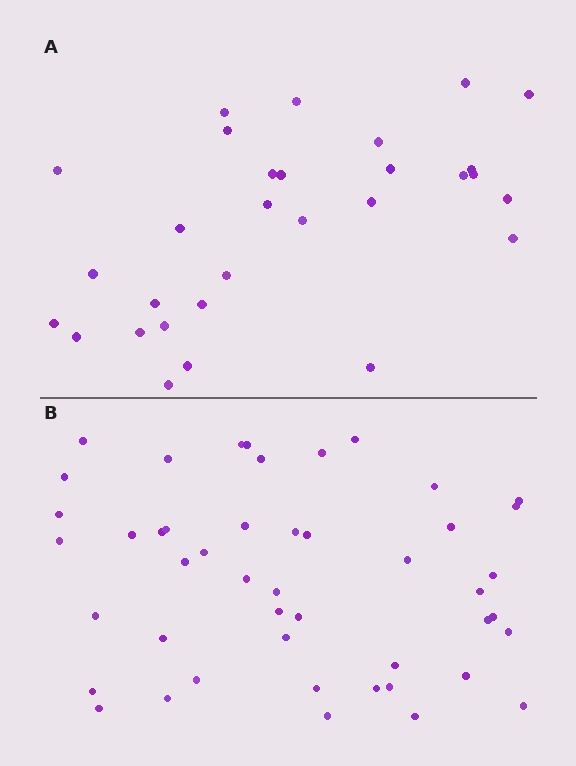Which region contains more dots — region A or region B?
Region B (the bottom region) has more dots.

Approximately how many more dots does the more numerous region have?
Region B has approximately 15 more dots than region A.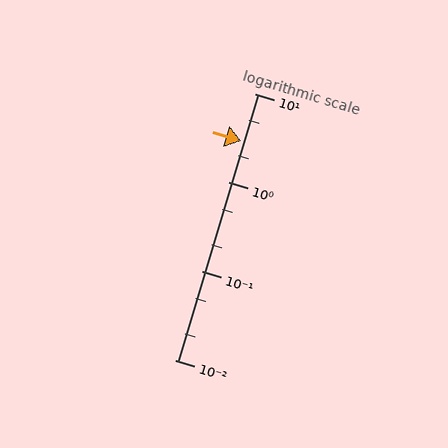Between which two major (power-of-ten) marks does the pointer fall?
The pointer is between 1 and 10.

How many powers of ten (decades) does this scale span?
The scale spans 3 decades, from 0.01 to 10.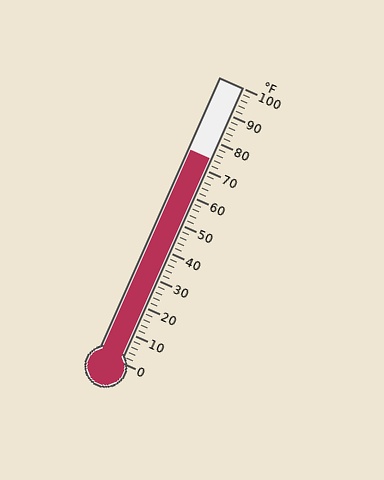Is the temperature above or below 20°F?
The temperature is above 20°F.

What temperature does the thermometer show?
The thermometer shows approximately 74°F.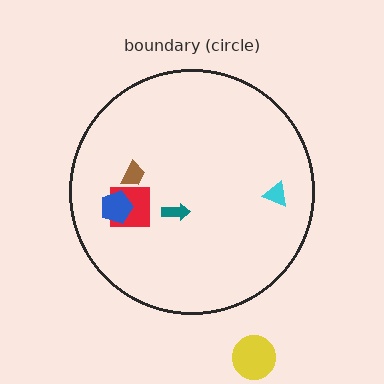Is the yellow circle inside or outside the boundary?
Outside.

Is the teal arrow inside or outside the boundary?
Inside.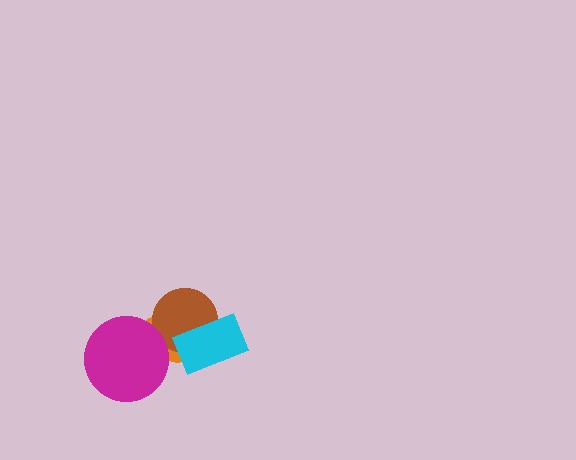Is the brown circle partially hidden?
Yes, it is partially covered by another shape.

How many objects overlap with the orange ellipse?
3 objects overlap with the orange ellipse.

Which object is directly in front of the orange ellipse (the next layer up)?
The brown circle is directly in front of the orange ellipse.